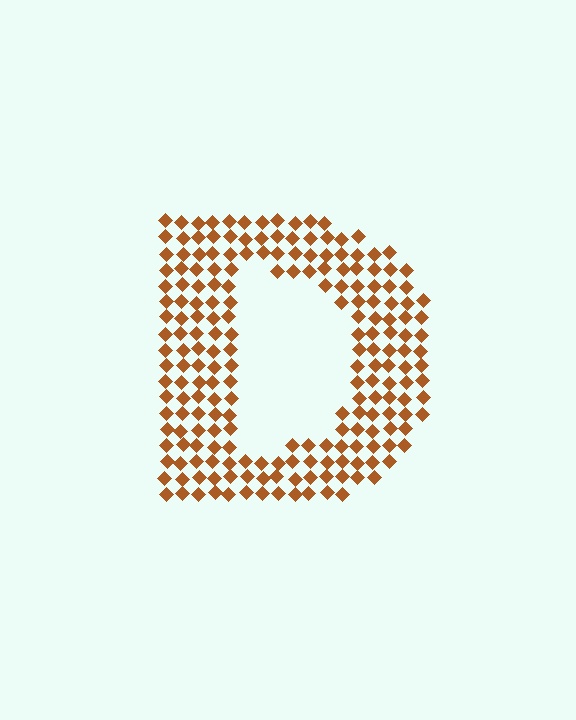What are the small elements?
The small elements are diamonds.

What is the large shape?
The large shape is the letter D.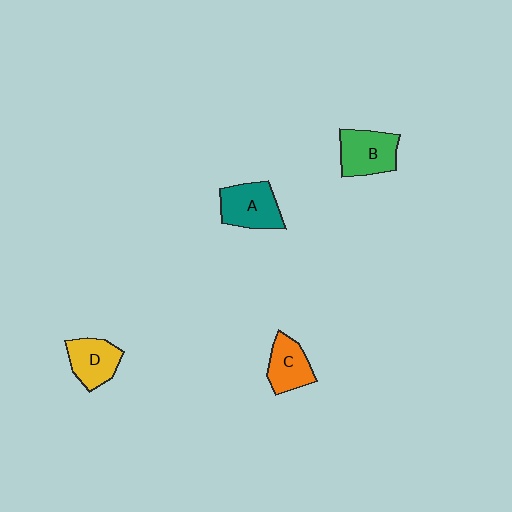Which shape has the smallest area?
Shape C (orange).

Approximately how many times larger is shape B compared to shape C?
Approximately 1.2 times.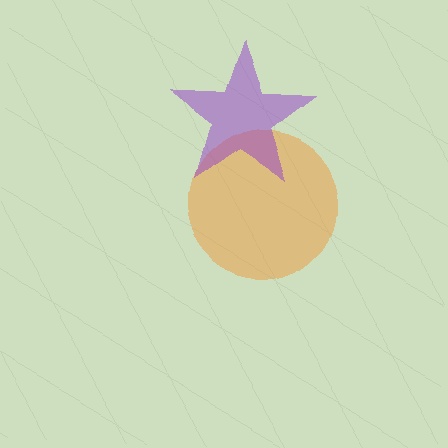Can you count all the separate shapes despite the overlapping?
Yes, there are 2 separate shapes.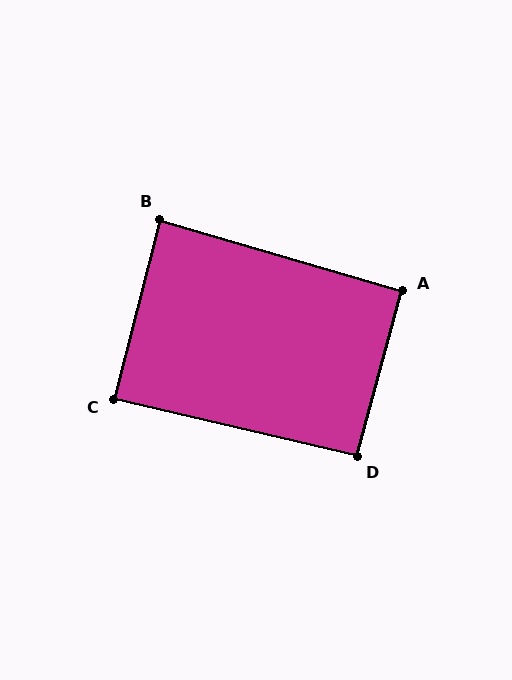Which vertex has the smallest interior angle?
B, at approximately 88 degrees.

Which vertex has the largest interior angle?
D, at approximately 92 degrees.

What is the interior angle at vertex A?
Approximately 91 degrees (approximately right).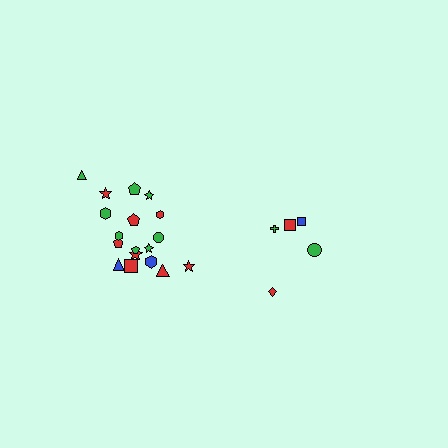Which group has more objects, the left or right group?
The left group.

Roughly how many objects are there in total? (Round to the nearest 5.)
Roughly 25 objects in total.